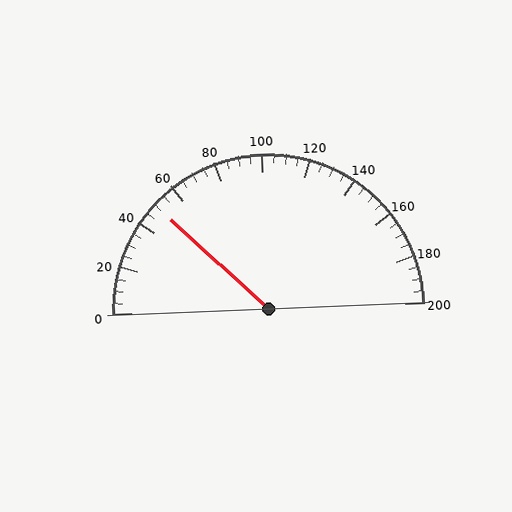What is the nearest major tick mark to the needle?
The nearest major tick mark is 40.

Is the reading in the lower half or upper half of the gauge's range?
The reading is in the lower half of the range (0 to 200).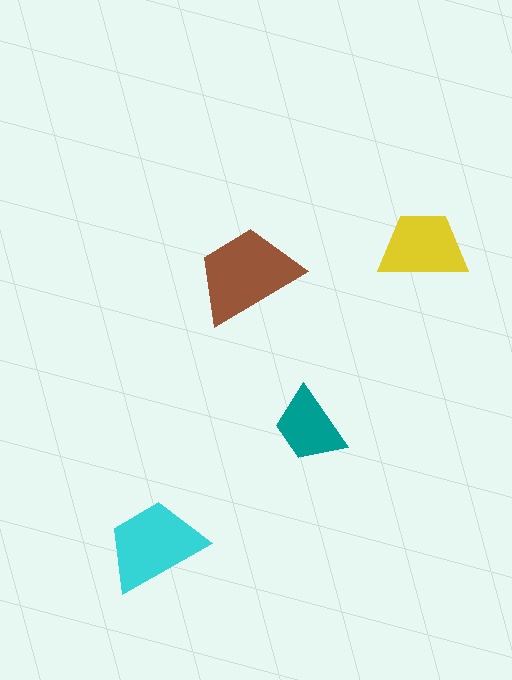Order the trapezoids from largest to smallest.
the brown one, the cyan one, the yellow one, the teal one.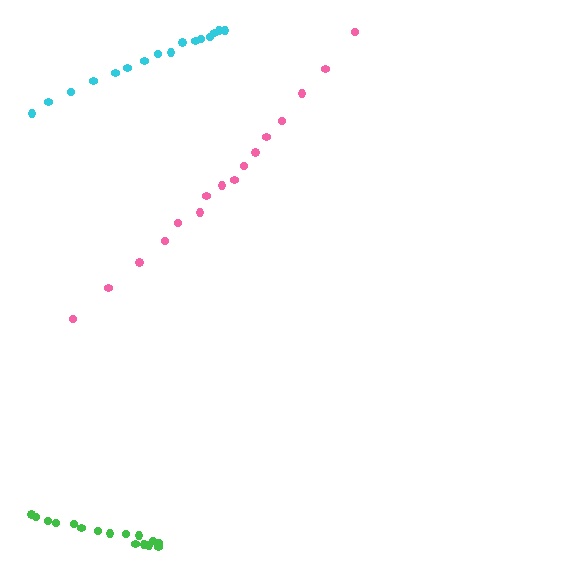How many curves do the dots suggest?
There are 3 distinct paths.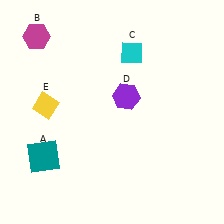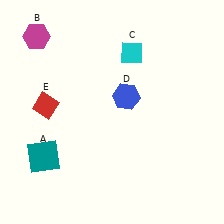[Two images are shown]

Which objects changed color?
D changed from purple to blue. E changed from yellow to red.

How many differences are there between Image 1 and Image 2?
There are 2 differences between the two images.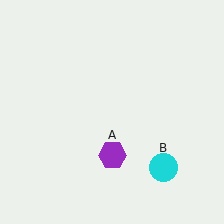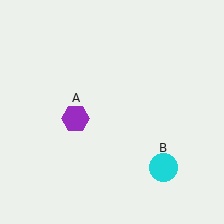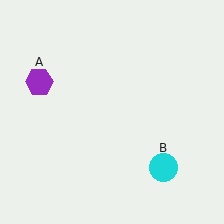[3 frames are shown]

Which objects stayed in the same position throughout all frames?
Cyan circle (object B) remained stationary.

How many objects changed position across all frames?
1 object changed position: purple hexagon (object A).